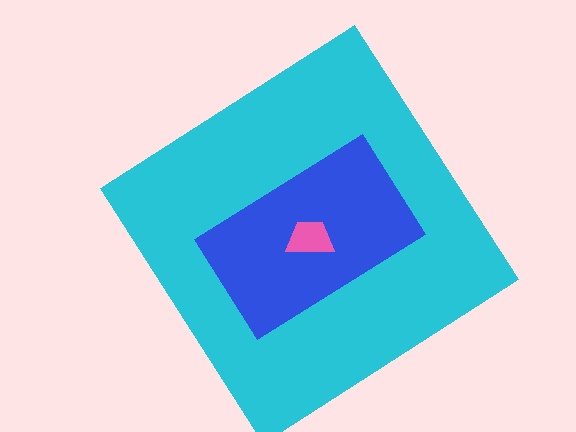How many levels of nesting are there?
3.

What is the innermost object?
The pink trapezoid.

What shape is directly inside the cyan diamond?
The blue rectangle.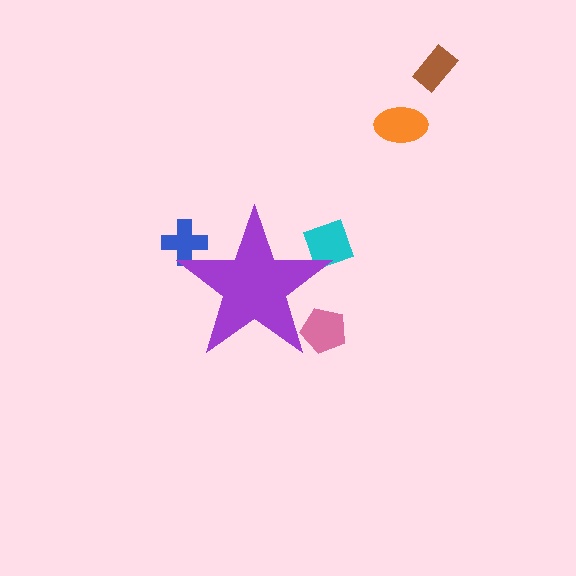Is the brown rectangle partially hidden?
No, the brown rectangle is fully visible.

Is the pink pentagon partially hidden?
Yes, the pink pentagon is partially hidden behind the purple star.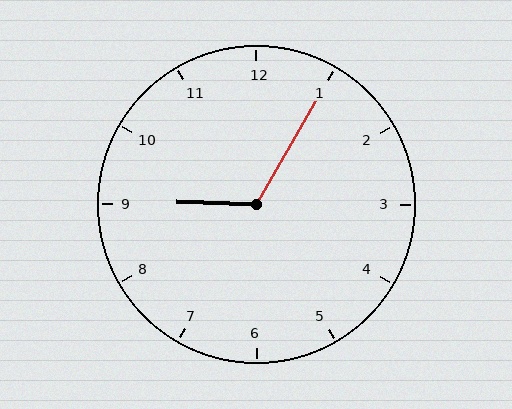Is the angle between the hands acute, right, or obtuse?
It is obtuse.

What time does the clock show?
9:05.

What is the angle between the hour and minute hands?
Approximately 118 degrees.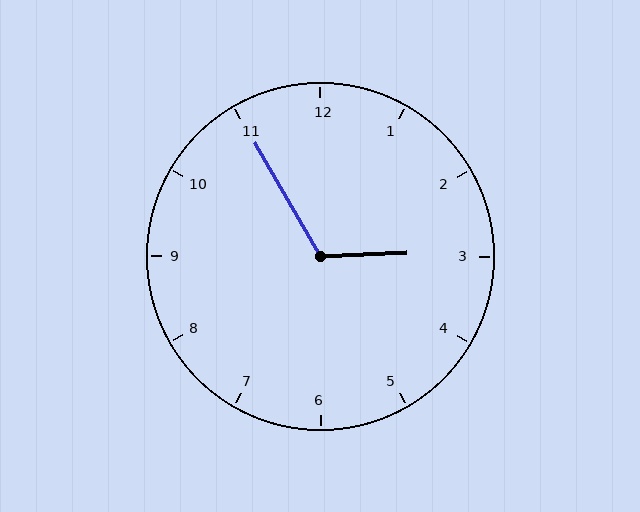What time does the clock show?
2:55.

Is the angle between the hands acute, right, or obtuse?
It is obtuse.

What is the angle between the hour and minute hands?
Approximately 118 degrees.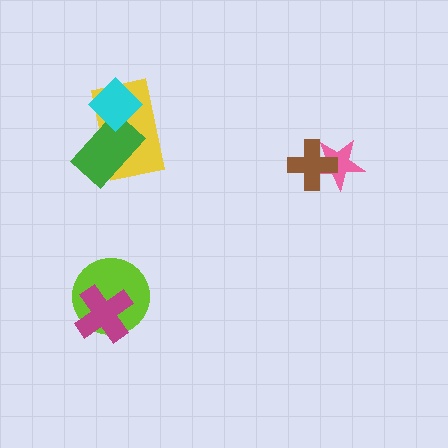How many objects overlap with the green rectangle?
2 objects overlap with the green rectangle.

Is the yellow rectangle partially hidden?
Yes, it is partially covered by another shape.